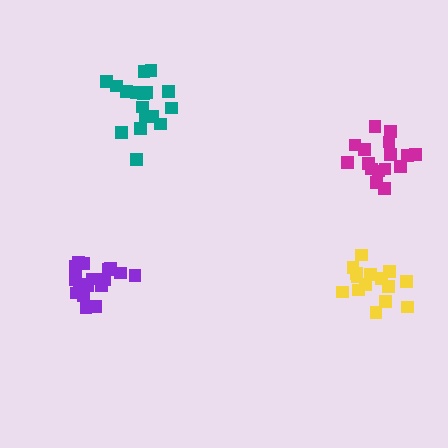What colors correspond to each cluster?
The clusters are colored: yellow, magenta, purple, teal.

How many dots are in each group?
Group 1: 15 dots, Group 2: 16 dots, Group 3: 17 dots, Group 4: 17 dots (65 total).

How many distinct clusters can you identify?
There are 4 distinct clusters.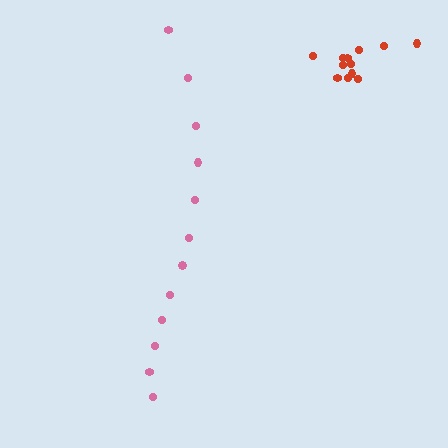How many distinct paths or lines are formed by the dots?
There are 2 distinct paths.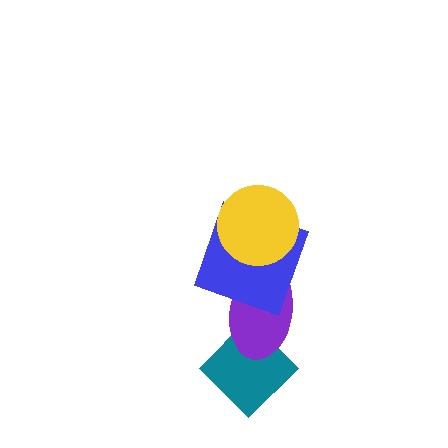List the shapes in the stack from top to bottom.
From top to bottom: the yellow circle, the blue square, the purple ellipse, the teal diamond.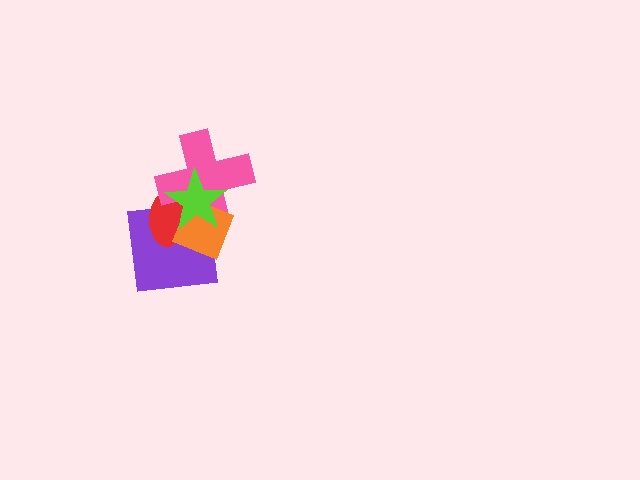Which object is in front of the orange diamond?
The lime star is in front of the orange diamond.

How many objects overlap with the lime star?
4 objects overlap with the lime star.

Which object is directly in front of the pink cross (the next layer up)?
The orange diamond is directly in front of the pink cross.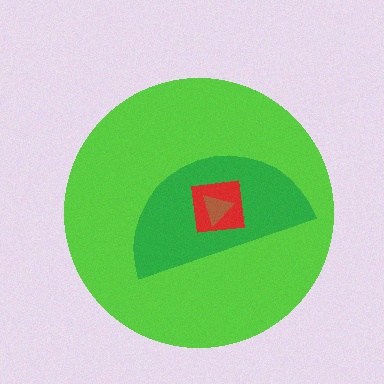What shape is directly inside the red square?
The brown triangle.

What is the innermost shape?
The brown triangle.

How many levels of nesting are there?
4.